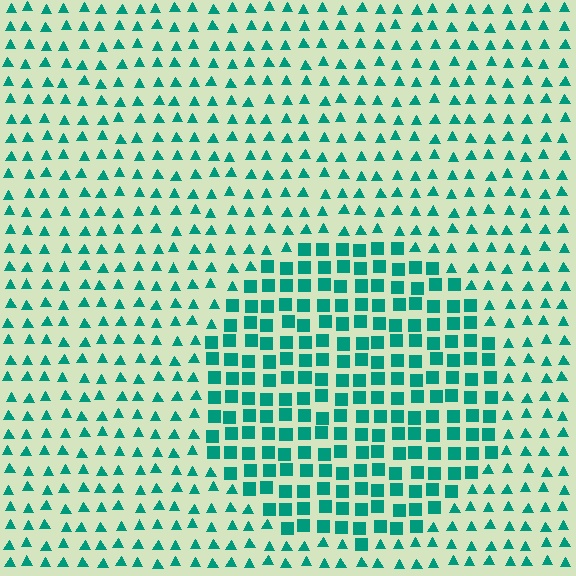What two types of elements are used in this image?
The image uses squares inside the circle region and triangles outside it.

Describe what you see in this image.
The image is filled with small teal elements arranged in a uniform grid. A circle-shaped region contains squares, while the surrounding area contains triangles. The boundary is defined purely by the change in element shape.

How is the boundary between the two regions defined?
The boundary is defined by a change in element shape: squares inside vs. triangles outside. All elements share the same color and spacing.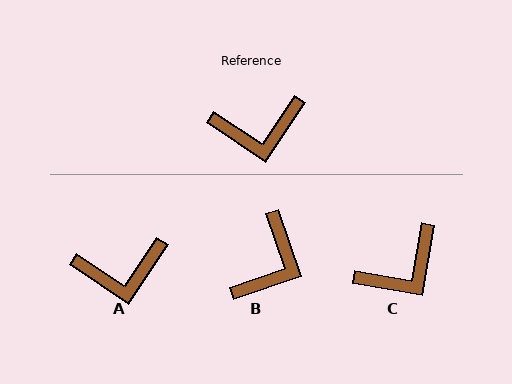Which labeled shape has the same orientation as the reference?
A.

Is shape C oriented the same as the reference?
No, it is off by about 24 degrees.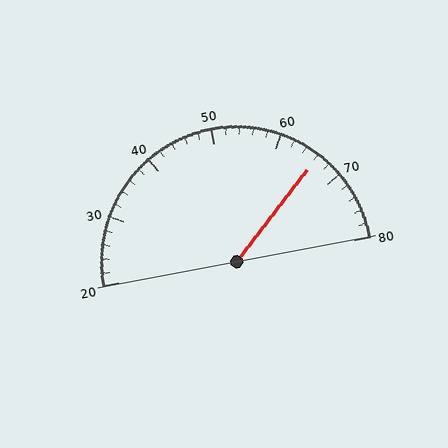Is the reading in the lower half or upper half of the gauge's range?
The reading is in the upper half of the range (20 to 80).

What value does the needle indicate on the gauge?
The needle indicates approximately 66.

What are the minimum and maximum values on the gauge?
The gauge ranges from 20 to 80.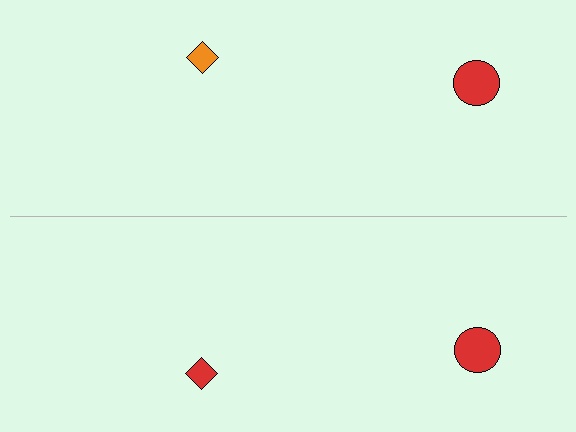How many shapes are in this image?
There are 4 shapes in this image.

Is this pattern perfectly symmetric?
No, the pattern is not perfectly symmetric. The red diamond on the bottom side breaks the symmetry — its mirror counterpart is orange.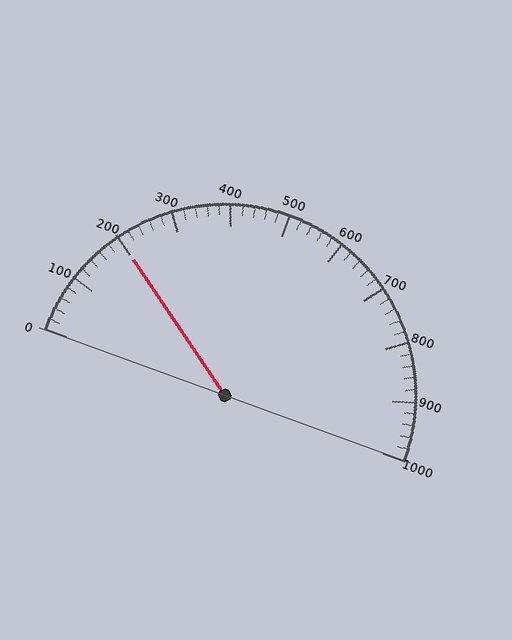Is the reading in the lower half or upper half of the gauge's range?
The reading is in the lower half of the range (0 to 1000).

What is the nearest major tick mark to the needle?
The nearest major tick mark is 200.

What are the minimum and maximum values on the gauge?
The gauge ranges from 0 to 1000.